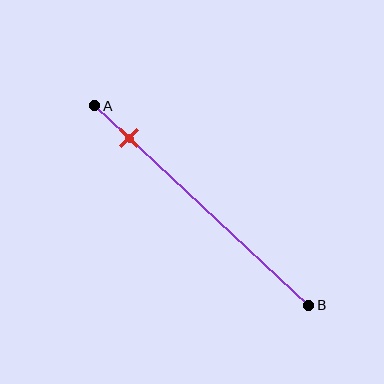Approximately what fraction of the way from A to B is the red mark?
The red mark is approximately 15% of the way from A to B.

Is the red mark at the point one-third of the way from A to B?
No, the mark is at about 15% from A, not at the 33% one-third point.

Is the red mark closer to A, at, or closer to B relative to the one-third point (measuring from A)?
The red mark is closer to point A than the one-third point of segment AB.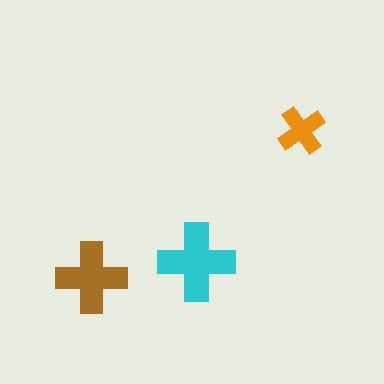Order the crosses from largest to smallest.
the cyan one, the brown one, the orange one.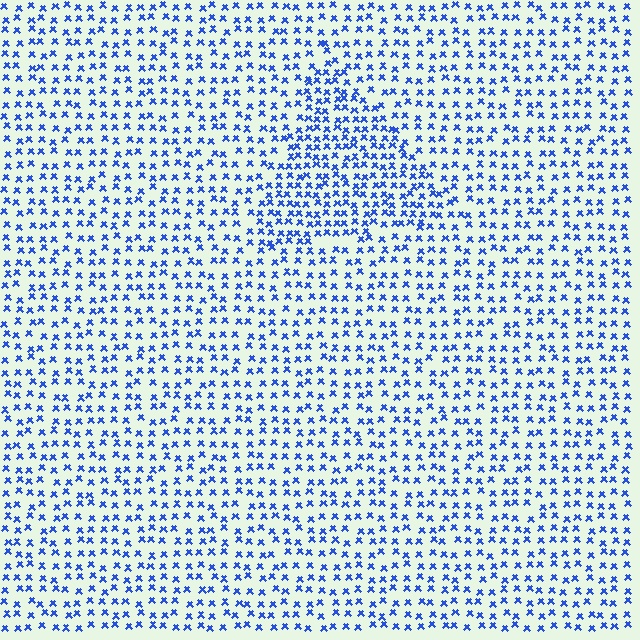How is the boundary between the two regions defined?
The boundary is defined by a change in element density (approximately 1.6x ratio). All elements are the same color, size, and shape.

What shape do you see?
I see a triangle.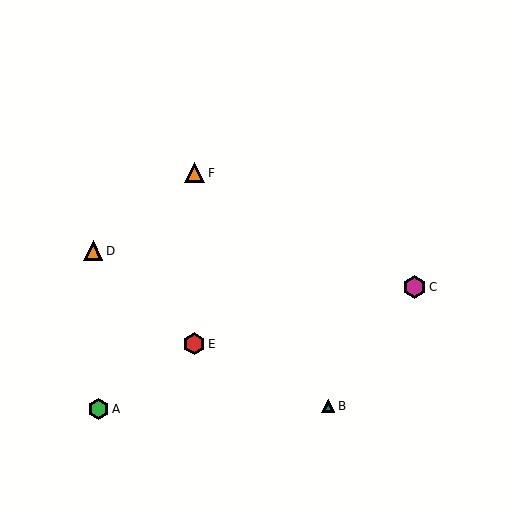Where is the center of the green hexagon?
The center of the green hexagon is at (98, 409).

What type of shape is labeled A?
Shape A is a green hexagon.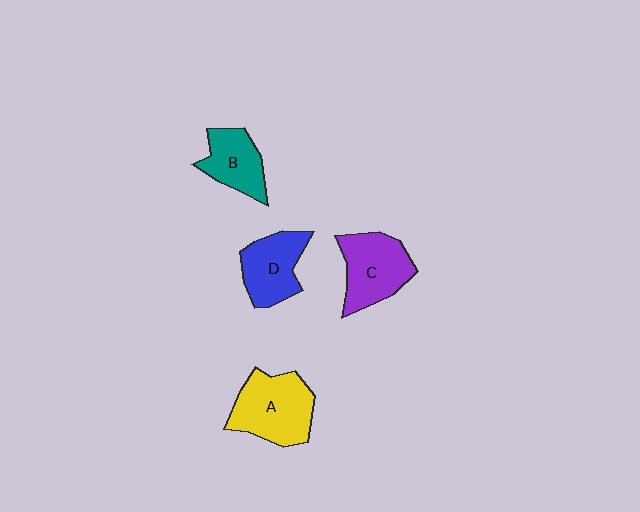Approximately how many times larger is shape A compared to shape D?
Approximately 1.3 times.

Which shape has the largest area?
Shape A (yellow).